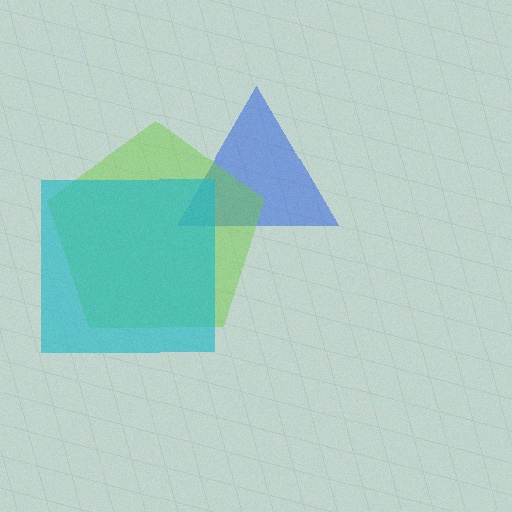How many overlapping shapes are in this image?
There are 3 overlapping shapes in the image.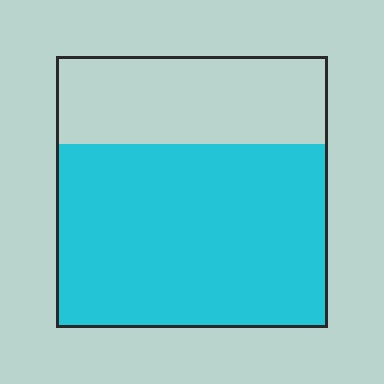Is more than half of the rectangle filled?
Yes.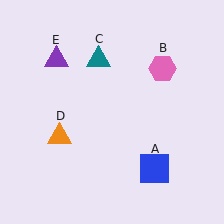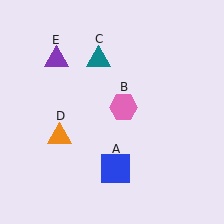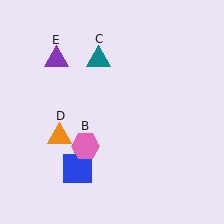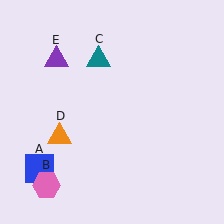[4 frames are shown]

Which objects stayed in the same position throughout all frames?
Teal triangle (object C) and orange triangle (object D) and purple triangle (object E) remained stationary.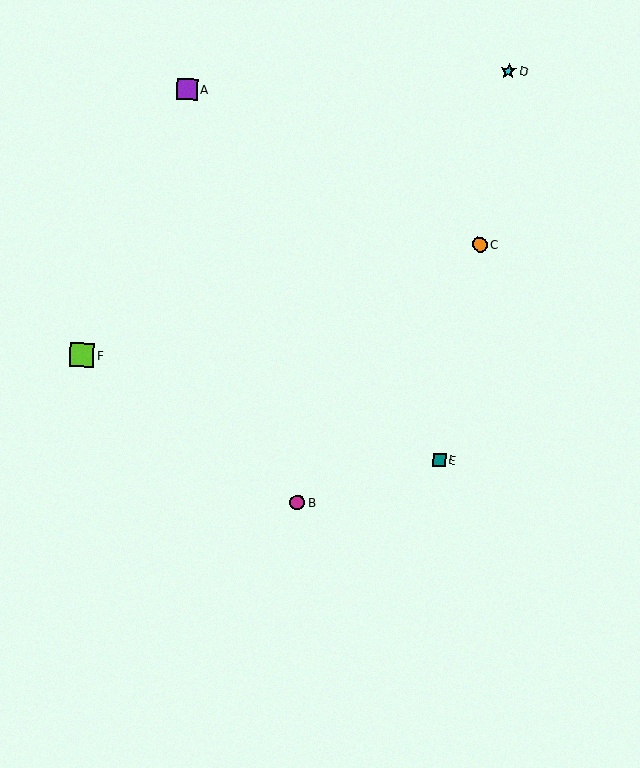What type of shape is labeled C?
Shape C is an orange circle.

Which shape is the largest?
The lime square (labeled F) is the largest.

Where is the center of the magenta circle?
The center of the magenta circle is at (297, 503).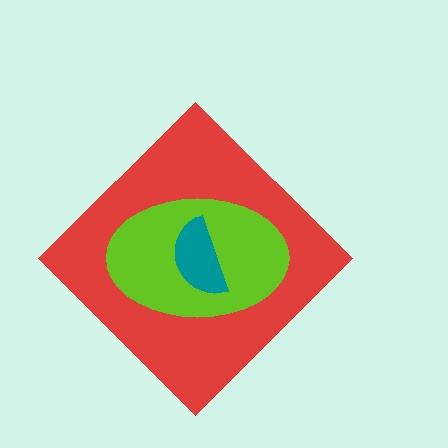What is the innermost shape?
The teal semicircle.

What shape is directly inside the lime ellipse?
The teal semicircle.